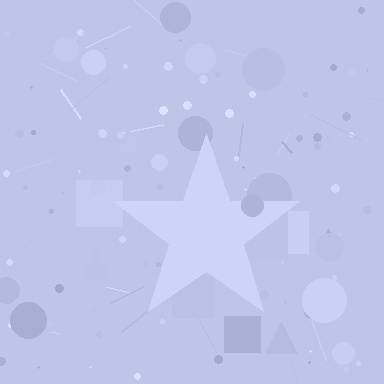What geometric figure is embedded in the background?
A star is embedded in the background.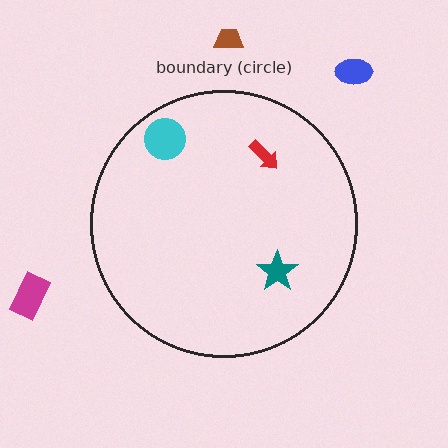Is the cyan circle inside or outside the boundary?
Inside.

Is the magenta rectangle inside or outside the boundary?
Outside.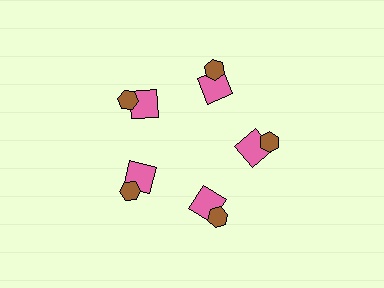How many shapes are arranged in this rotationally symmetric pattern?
There are 10 shapes, arranged in 5 groups of 2.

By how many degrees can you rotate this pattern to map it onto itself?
The pattern maps onto itself every 72 degrees of rotation.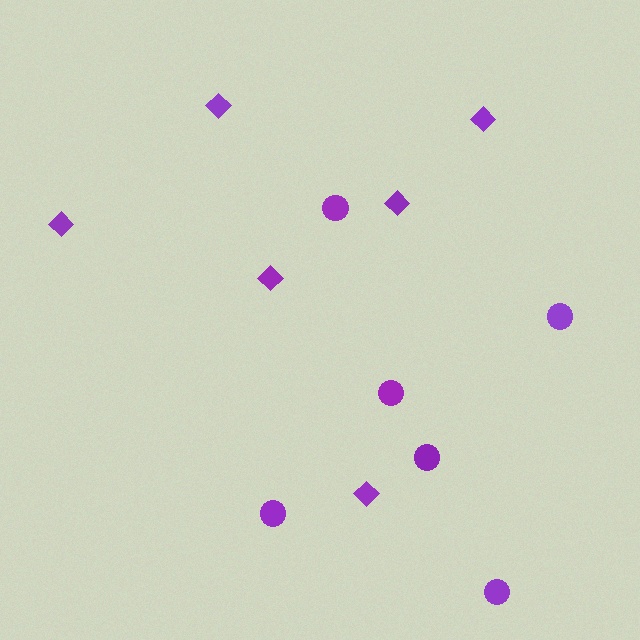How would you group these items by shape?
There are 2 groups: one group of diamonds (6) and one group of circles (6).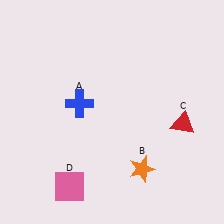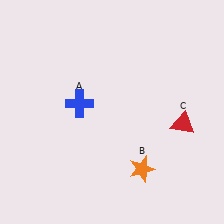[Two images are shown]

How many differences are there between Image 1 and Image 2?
There is 1 difference between the two images.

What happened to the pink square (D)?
The pink square (D) was removed in Image 2. It was in the bottom-left area of Image 1.